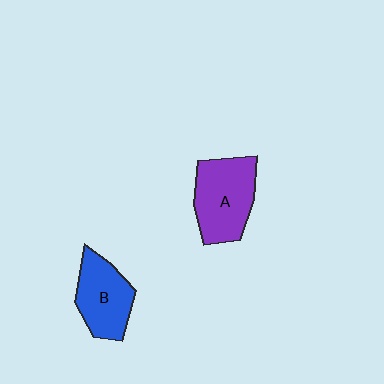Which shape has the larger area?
Shape A (purple).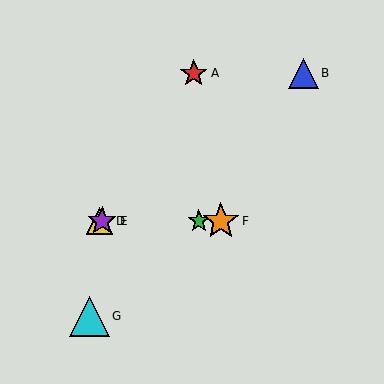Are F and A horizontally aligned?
No, F is at y≈221 and A is at y≈73.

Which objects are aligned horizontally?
Objects C, D, E, F are aligned horizontally.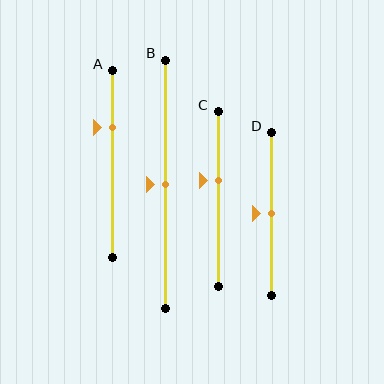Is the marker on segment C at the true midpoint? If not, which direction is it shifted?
No, the marker on segment C is shifted upward by about 11% of the segment length.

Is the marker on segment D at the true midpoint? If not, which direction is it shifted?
Yes, the marker on segment D is at the true midpoint.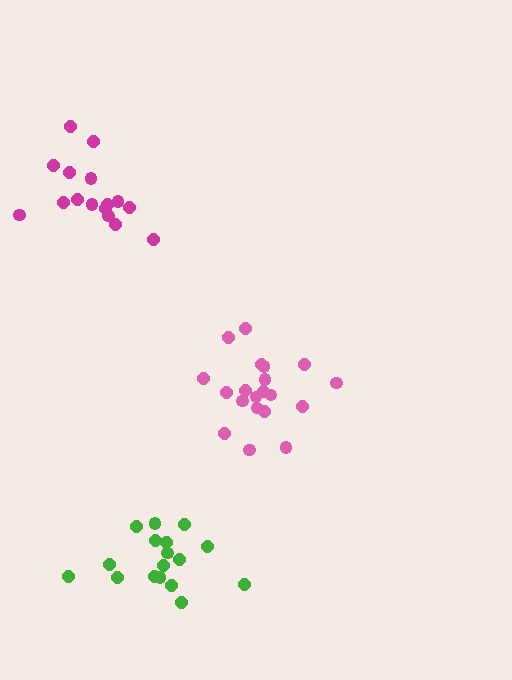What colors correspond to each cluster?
The clusters are colored: pink, magenta, green.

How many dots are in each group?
Group 1: 20 dots, Group 2: 16 dots, Group 3: 17 dots (53 total).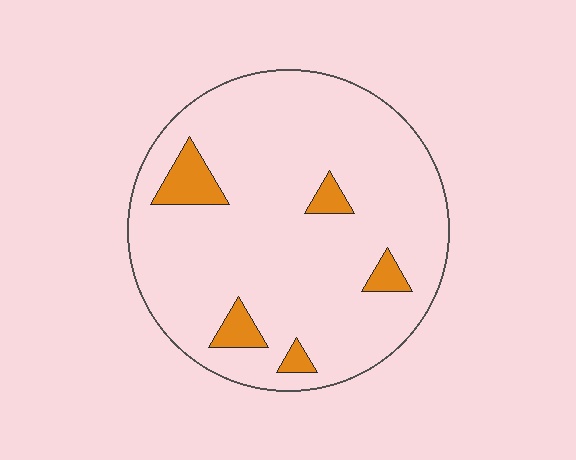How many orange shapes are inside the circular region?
5.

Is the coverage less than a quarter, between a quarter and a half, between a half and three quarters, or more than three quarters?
Less than a quarter.